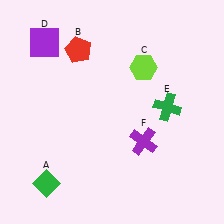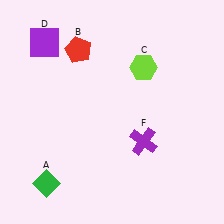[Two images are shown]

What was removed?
The green cross (E) was removed in Image 2.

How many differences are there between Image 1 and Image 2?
There is 1 difference between the two images.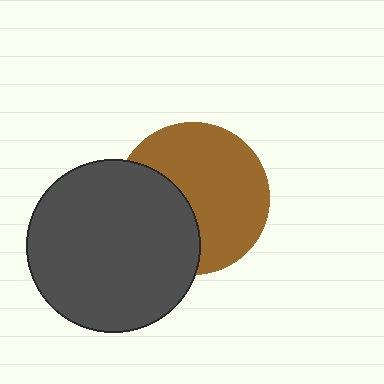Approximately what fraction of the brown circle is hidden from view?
Roughly 37% of the brown circle is hidden behind the dark gray circle.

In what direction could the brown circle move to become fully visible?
The brown circle could move right. That would shift it out from behind the dark gray circle entirely.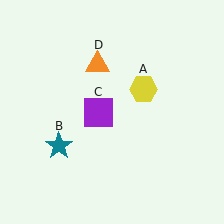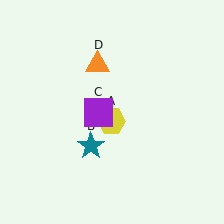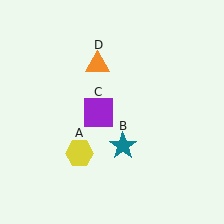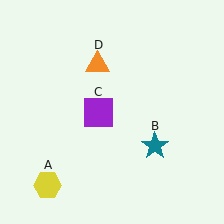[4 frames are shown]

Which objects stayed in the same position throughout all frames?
Purple square (object C) and orange triangle (object D) remained stationary.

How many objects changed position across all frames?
2 objects changed position: yellow hexagon (object A), teal star (object B).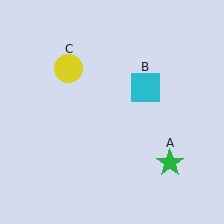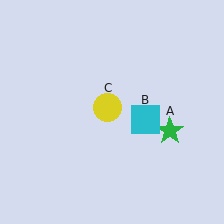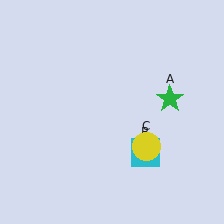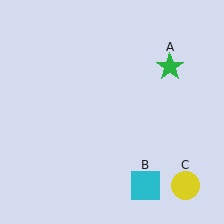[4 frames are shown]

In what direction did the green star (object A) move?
The green star (object A) moved up.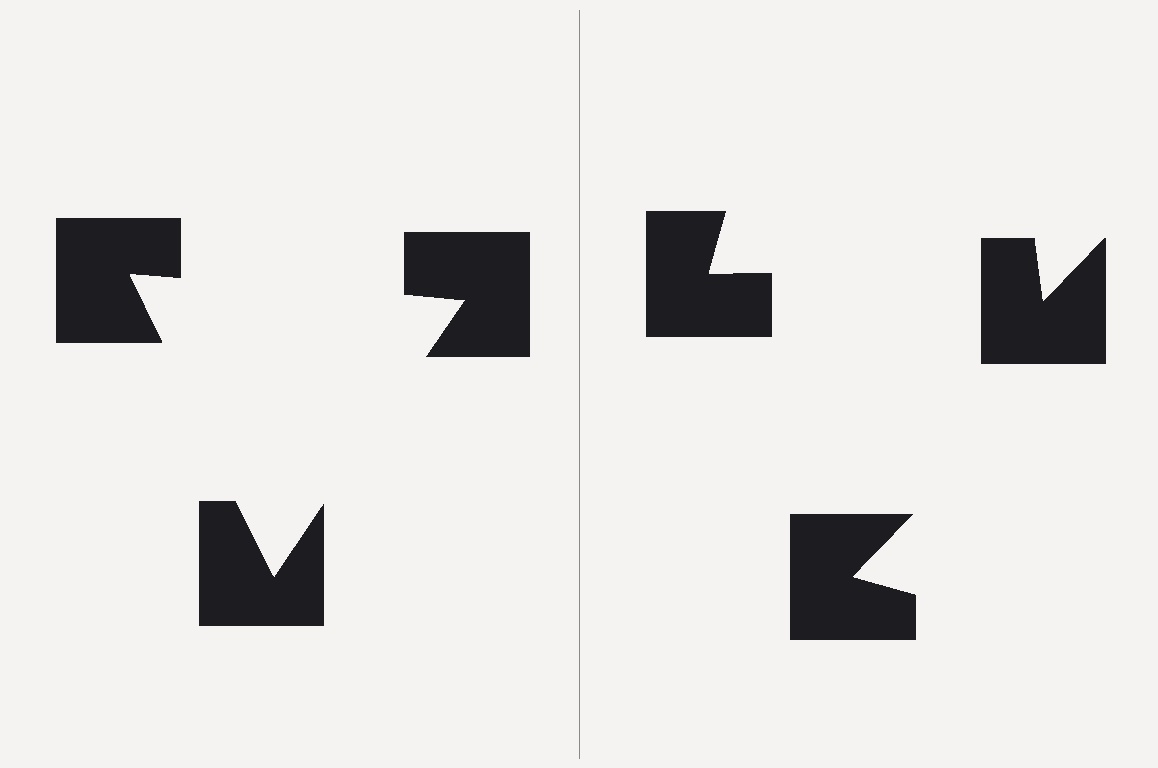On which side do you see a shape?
An illusory triangle appears on the left side. On the right side the wedge cuts are rotated, so no coherent shape forms.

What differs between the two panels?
The notched squares are positioned identically on both sides; only the wedge orientations differ. On the left they align to a triangle; on the right they are misaligned.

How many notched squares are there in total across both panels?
6 — 3 on each side.